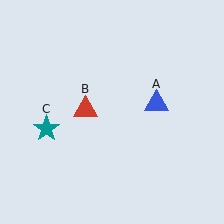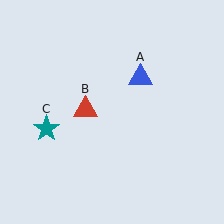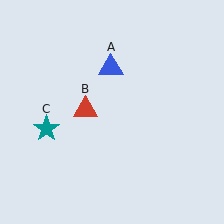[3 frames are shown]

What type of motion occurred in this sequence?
The blue triangle (object A) rotated counterclockwise around the center of the scene.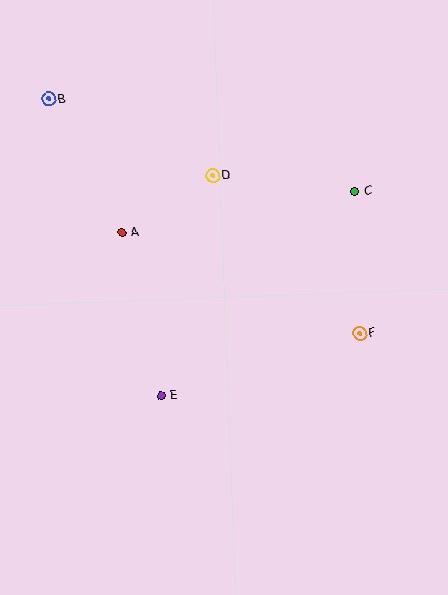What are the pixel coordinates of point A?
Point A is at (122, 233).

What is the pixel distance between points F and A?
The distance between F and A is 258 pixels.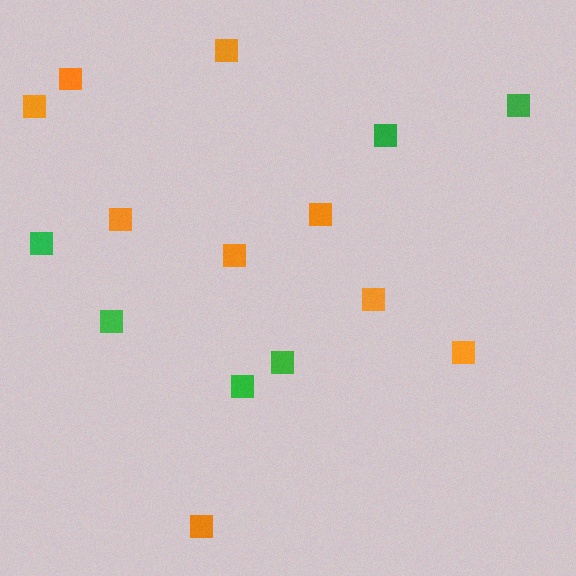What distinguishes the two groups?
There are 2 groups: one group of green squares (6) and one group of orange squares (9).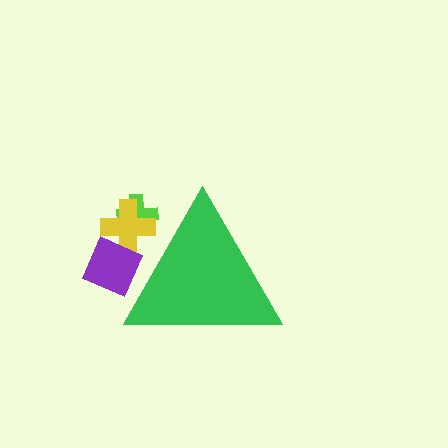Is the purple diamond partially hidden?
Yes, the purple diamond is partially hidden behind the green triangle.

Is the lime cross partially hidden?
Yes, the lime cross is partially hidden behind the green triangle.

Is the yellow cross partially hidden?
Yes, the yellow cross is partially hidden behind the green triangle.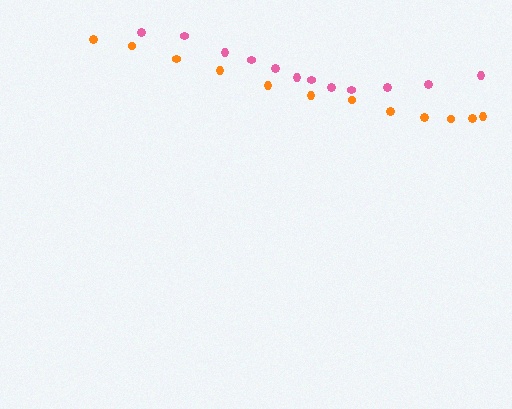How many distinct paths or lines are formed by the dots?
There are 2 distinct paths.